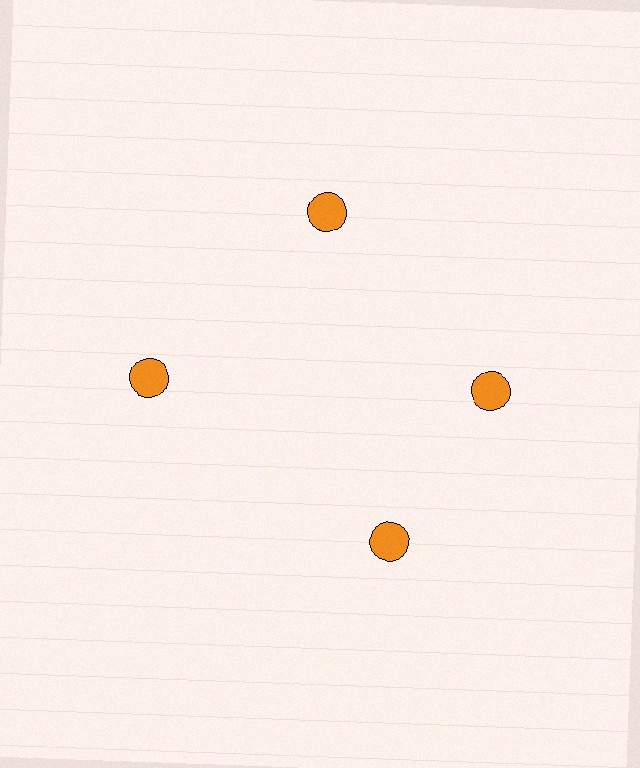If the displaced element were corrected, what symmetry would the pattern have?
It would have 4-fold rotational symmetry — the pattern would map onto itself every 90 degrees.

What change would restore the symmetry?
The symmetry would be restored by rotating it back into even spacing with its neighbors so that all 4 circles sit at equal angles and equal distance from the center.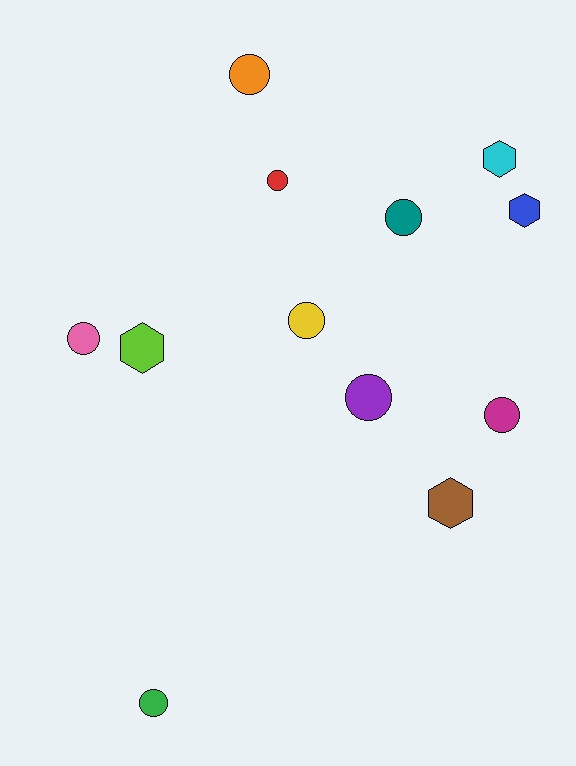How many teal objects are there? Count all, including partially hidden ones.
There is 1 teal object.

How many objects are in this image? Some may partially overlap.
There are 12 objects.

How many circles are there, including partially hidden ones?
There are 8 circles.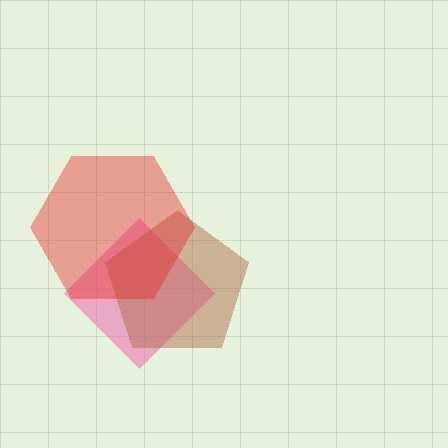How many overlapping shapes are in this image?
There are 3 overlapping shapes in the image.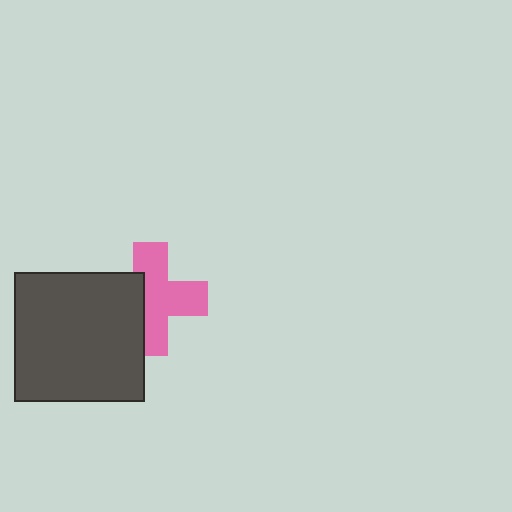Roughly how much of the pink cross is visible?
About half of it is visible (roughly 64%).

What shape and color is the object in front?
The object in front is a dark gray square.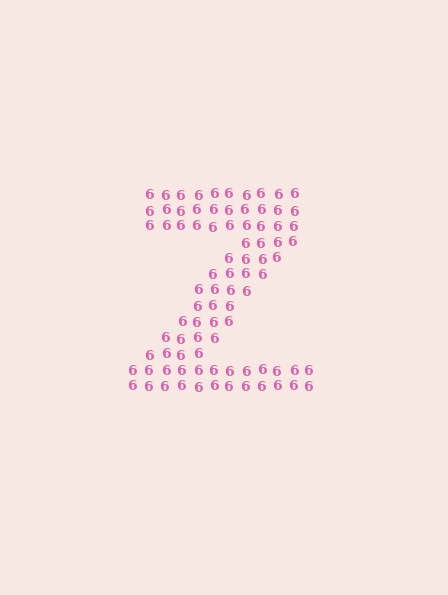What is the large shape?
The large shape is the letter Z.